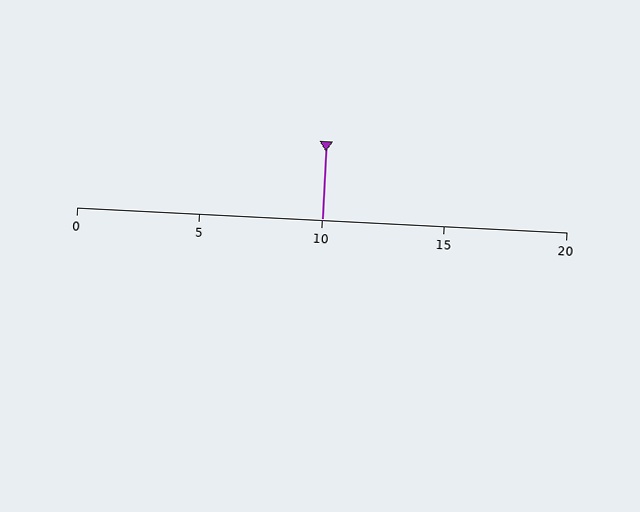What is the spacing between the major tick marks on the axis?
The major ticks are spaced 5 apart.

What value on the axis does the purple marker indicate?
The marker indicates approximately 10.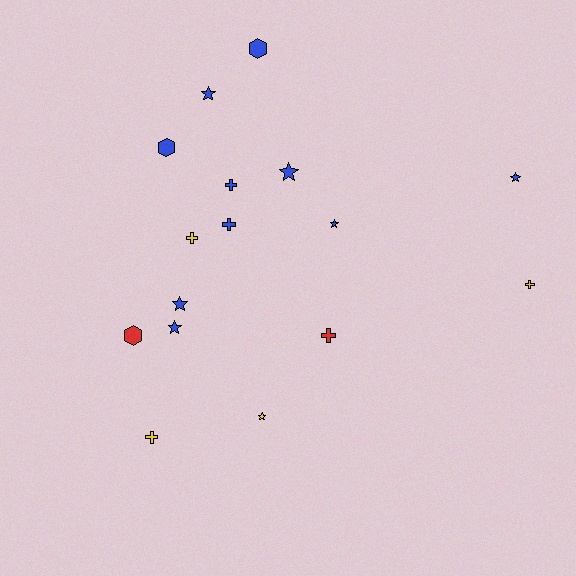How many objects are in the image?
There are 16 objects.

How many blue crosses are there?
There are 2 blue crosses.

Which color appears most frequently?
Blue, with 10 objects.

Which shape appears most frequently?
Star, with 7 objects.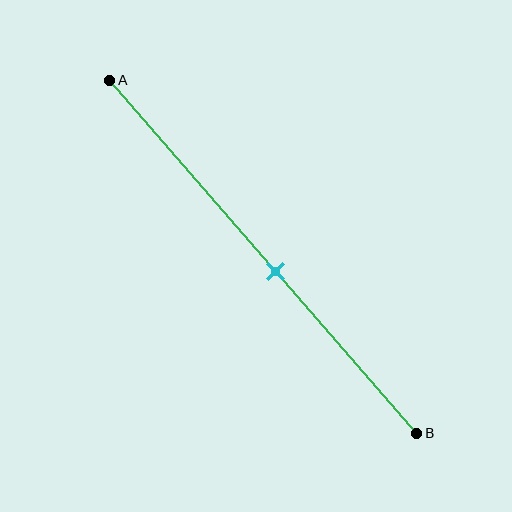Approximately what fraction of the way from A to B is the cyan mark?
The cyan mark is approximately 55% of the way from A to B.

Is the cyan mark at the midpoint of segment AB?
No, the mark is at about 55% from A, not at the 50% midpoint.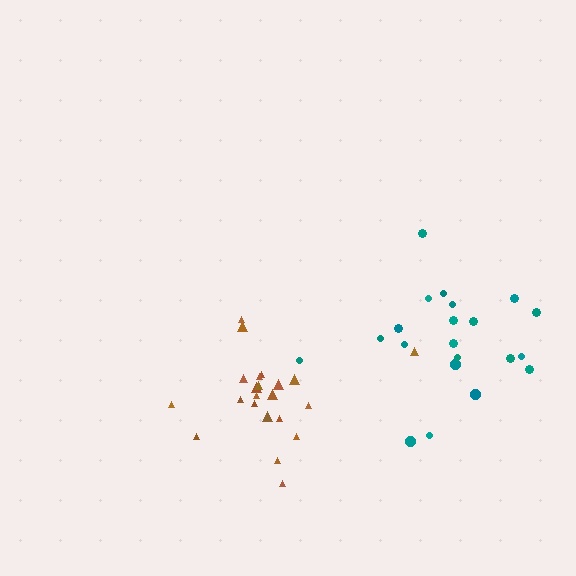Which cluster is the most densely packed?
Brown.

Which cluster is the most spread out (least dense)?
Teal.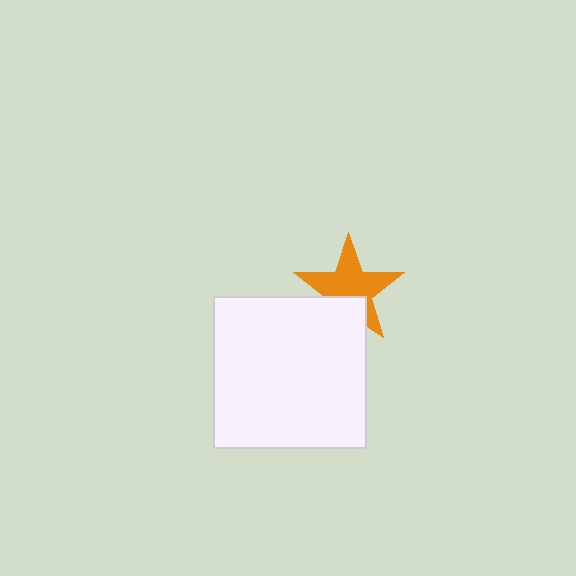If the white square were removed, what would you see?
You would see the complete orange star.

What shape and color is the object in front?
The object in front is a white square.